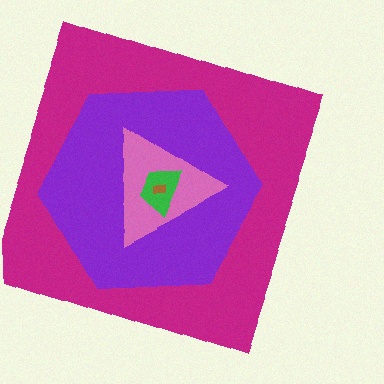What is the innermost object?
The brown rectangle.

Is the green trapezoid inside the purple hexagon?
Yes.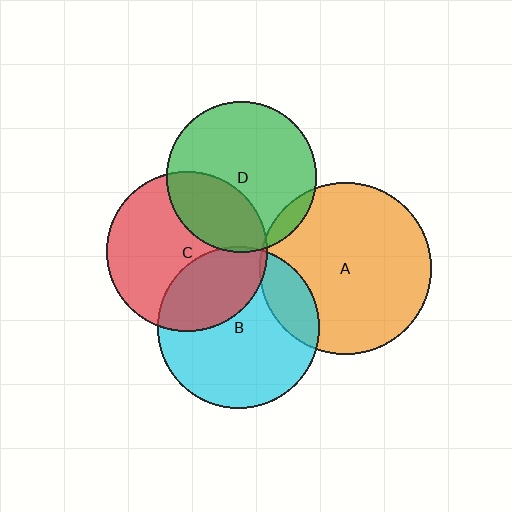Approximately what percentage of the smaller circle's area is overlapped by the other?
Approximately 5%.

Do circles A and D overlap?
Yes.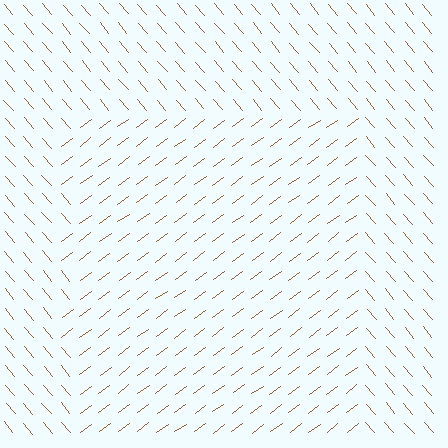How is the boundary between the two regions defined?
The boundary is defined purely by a change in line orientation (approximately 86 degrees difference). All lines are the same color and thickness.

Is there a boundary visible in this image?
Yes, there is a texture boundary formed by a change in line orientation.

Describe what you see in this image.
The image is filled with small brown line segments. A rectangle region in the image has lines oriented differently from the surrounding lines, creating a visible texture boundary.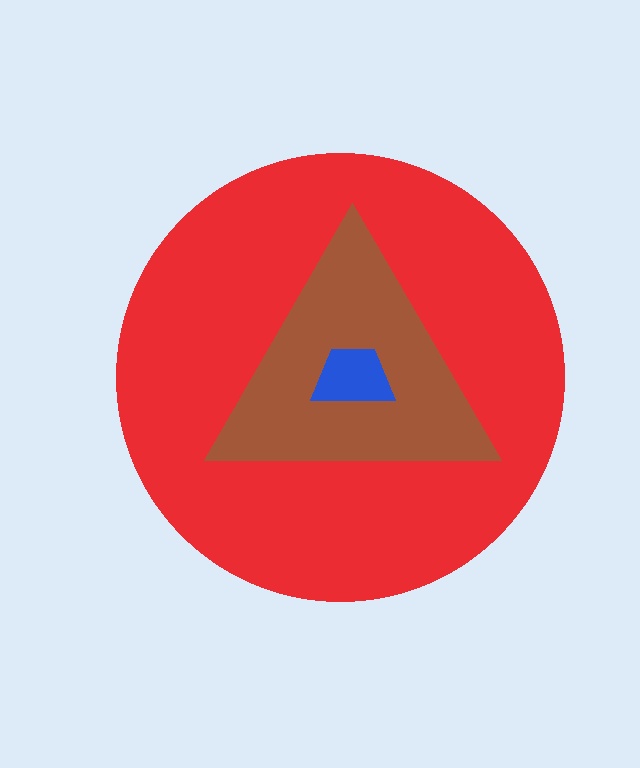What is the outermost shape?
The red circle.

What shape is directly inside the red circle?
The brown triangle.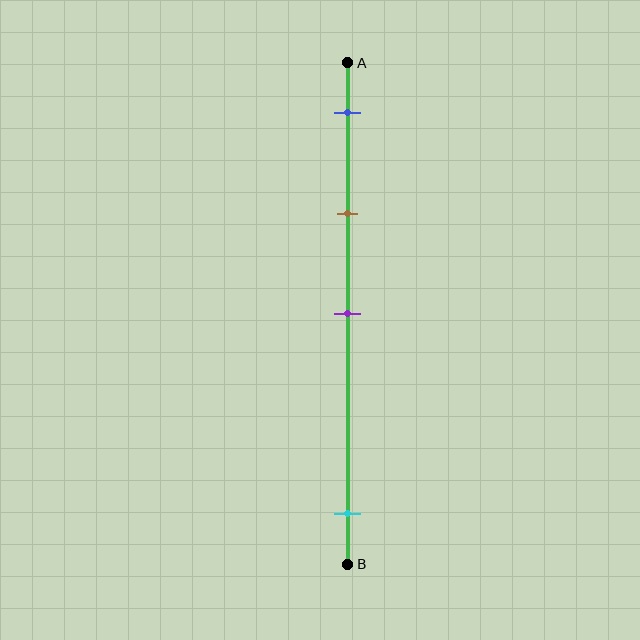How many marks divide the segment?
There are 4 marks dividing the segment.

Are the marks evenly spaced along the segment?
No, the marks are not evenly spaced.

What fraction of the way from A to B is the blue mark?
The blue mark is approximately 10% (0.1) of the way from A to B.